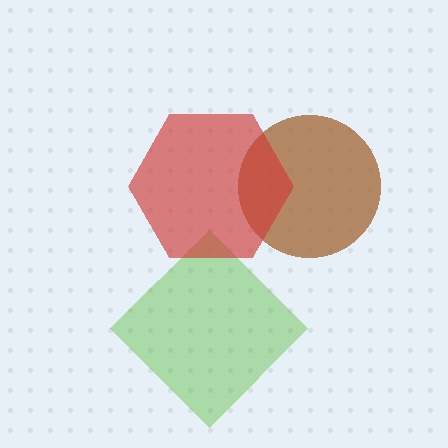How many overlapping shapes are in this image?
There are 3 overlapping shapes in the image.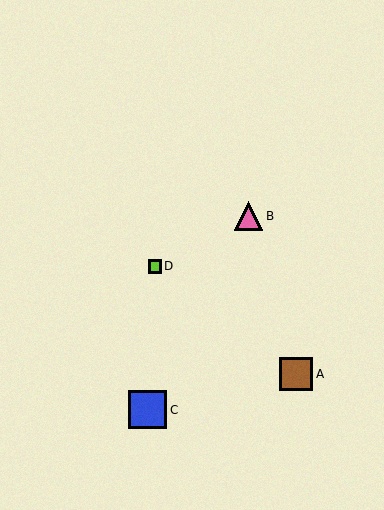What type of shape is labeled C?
Shape C is a blue square.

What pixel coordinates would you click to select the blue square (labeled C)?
Click at (148, 410) to select the blue square C.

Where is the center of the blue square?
The center of the blue square is at (148, 410).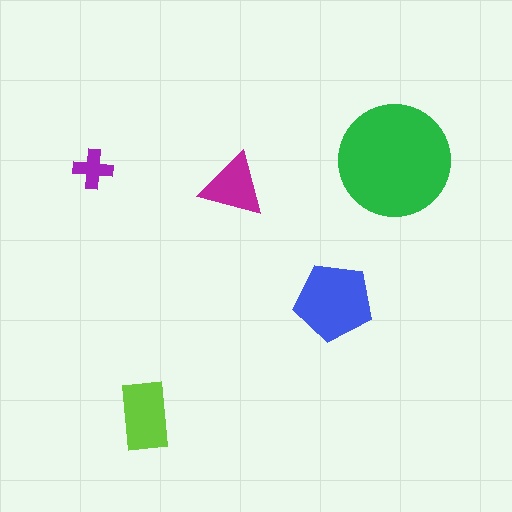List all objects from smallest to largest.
The purple cross, the magenta triangle, the lime rectangle, the blue pentagon, the green circle.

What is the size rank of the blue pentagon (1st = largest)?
2nd.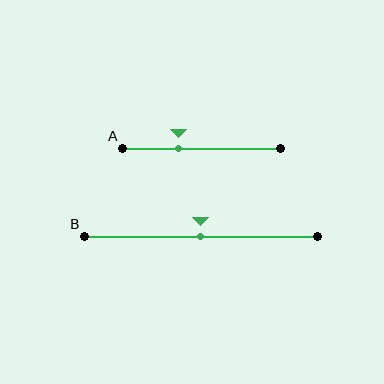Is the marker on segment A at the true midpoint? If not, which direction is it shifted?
No, the marker on segment A is shifted to the left by about 14% of the segment length.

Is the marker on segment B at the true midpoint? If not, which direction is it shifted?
Yes, the marker on segment B is at the true midpoint.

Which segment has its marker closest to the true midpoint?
Segment B has its marker closest to the true midpoint.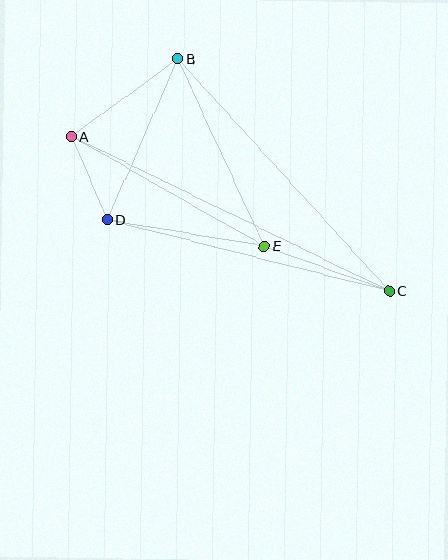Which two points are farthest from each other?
Points A and C are farthest from each other.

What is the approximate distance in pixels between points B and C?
The distance between B and C is approximately 314 pixels.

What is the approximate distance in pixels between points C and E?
The distance between C and E is approximately 133 pixels.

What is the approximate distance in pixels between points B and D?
The distance between B and D is approximately 176 pixels.